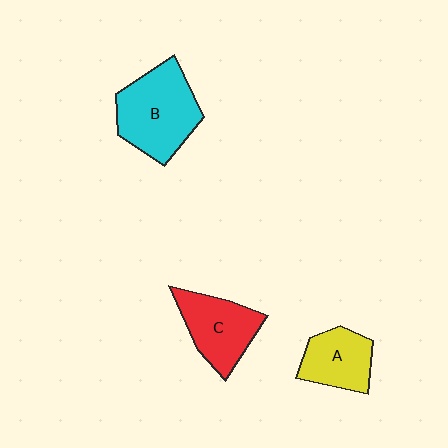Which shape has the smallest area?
Shape A (yellow).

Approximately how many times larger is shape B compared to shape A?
Approximately 1.6 times.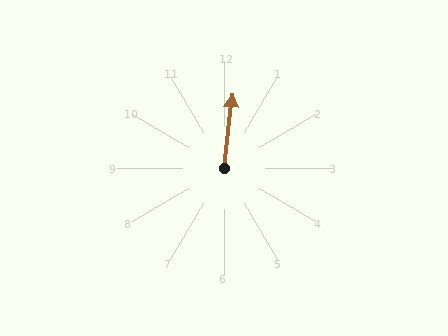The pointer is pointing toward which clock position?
Roughly 12 o'clock.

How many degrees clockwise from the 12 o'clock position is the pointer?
Approximately 7 degrees.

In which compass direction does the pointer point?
North.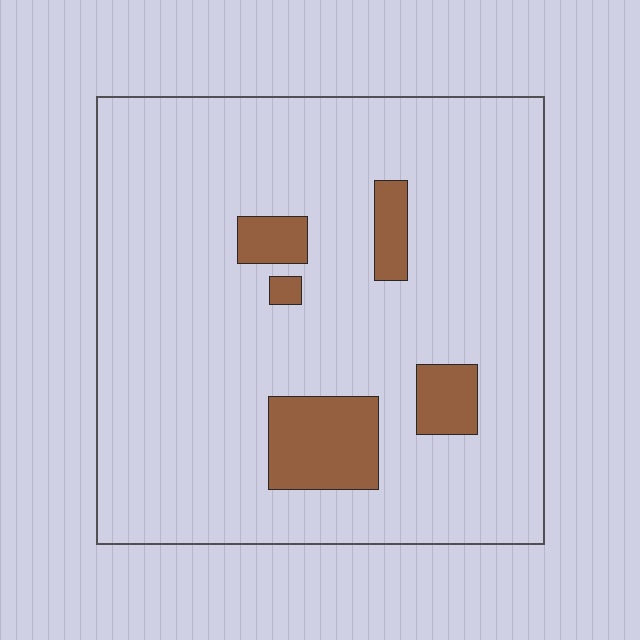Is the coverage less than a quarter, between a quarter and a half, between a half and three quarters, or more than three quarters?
Less than a quarter.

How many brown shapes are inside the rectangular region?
5.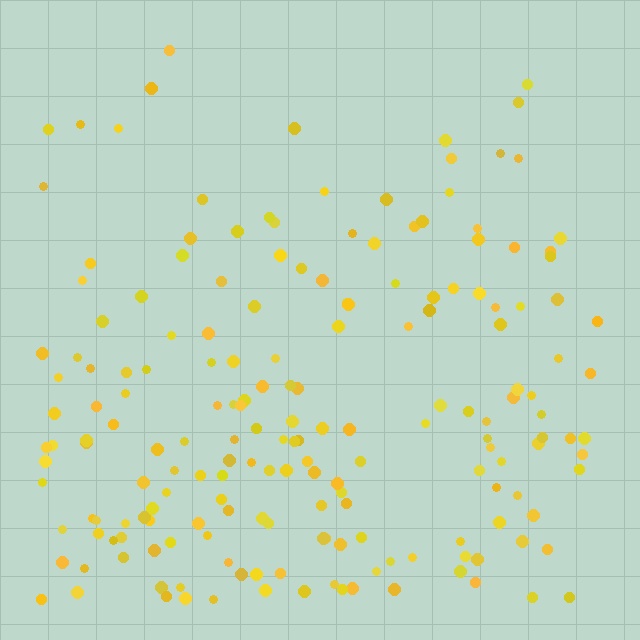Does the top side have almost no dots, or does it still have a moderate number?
Still a moderate number, just noticeably fewer than the bottom.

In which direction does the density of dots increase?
From top to bottom, with the bottom side densest.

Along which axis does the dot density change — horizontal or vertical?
Vertical.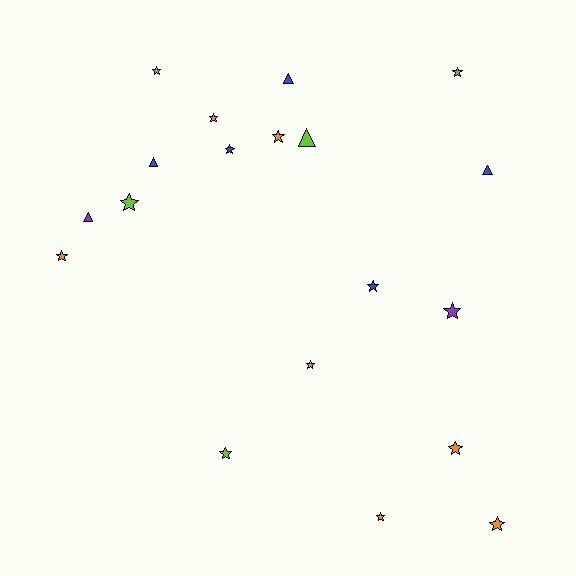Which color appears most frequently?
Orange, with 7 objects.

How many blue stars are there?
There are 2 blue stars.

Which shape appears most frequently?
Star, with 14 objects.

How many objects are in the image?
There are 19 objects.